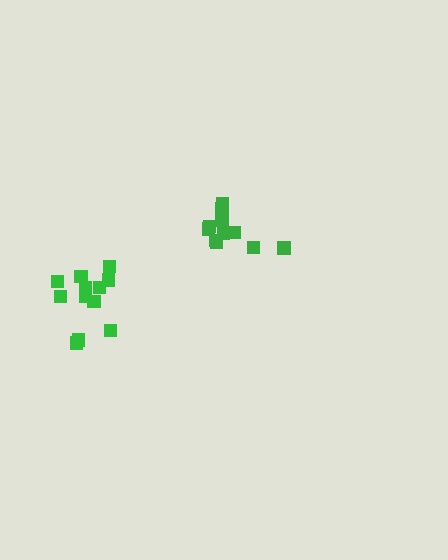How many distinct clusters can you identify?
There are 2 distinct clusters.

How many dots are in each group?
Group 1: 11 dots, Group 2: 12 dots (23 total).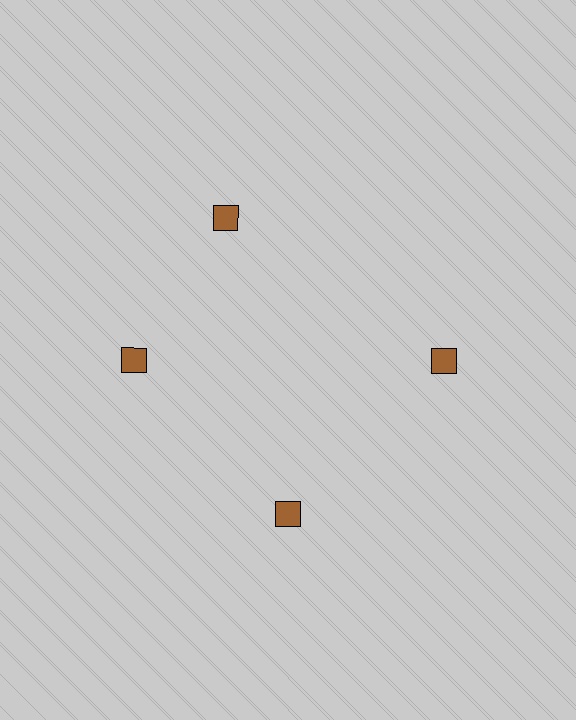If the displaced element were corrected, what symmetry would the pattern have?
It would have 4-fold rotational symmetry — the pattern would map onto itself every 90 degrees.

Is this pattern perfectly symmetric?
No. The 4 brown diamonds are arranged in a ring, but one element near the 12 o'clock position is rotated out of alignment along the ring, breaking the 4-fold rotational symmetry.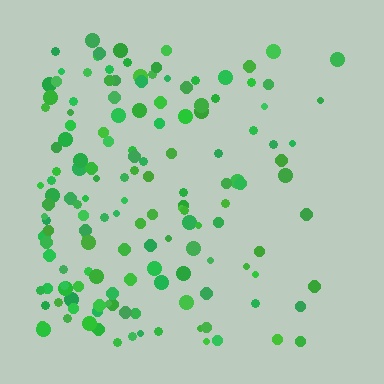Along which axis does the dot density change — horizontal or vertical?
Horizontal.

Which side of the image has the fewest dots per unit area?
The right.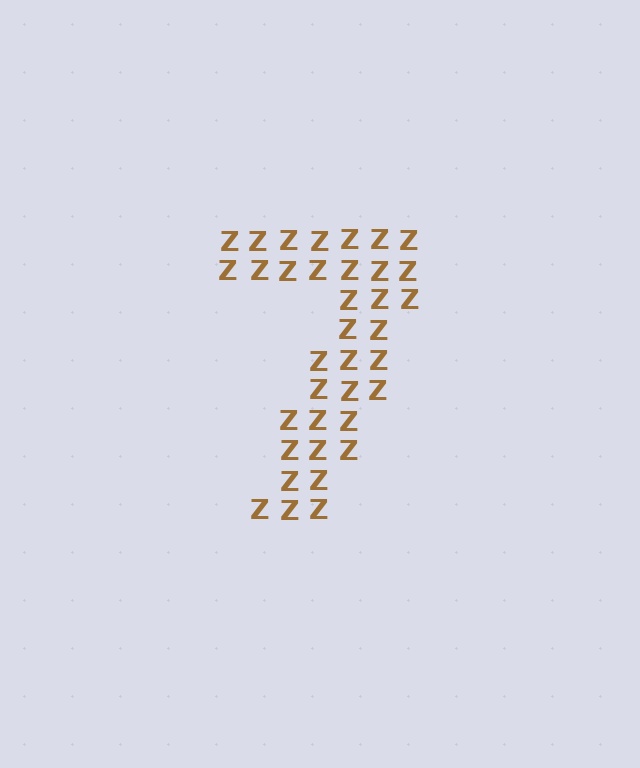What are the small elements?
The small elements are letter Z's.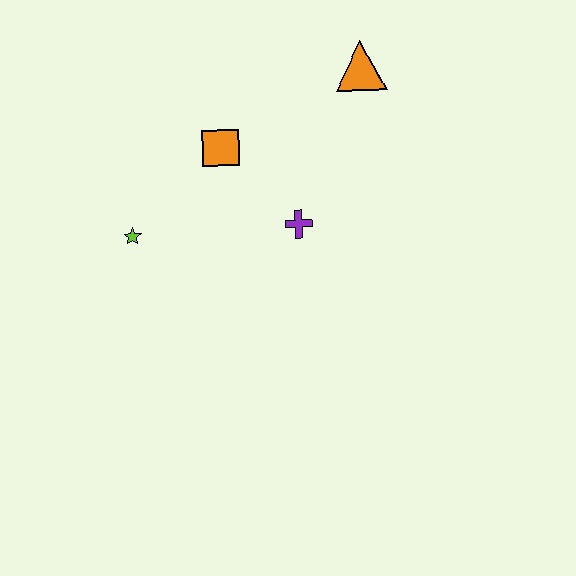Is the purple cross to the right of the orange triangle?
No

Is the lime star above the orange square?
No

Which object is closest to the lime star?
The orange square is closest to the lime star.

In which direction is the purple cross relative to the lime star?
The purple cross is to the right of the lime star.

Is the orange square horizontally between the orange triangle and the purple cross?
No